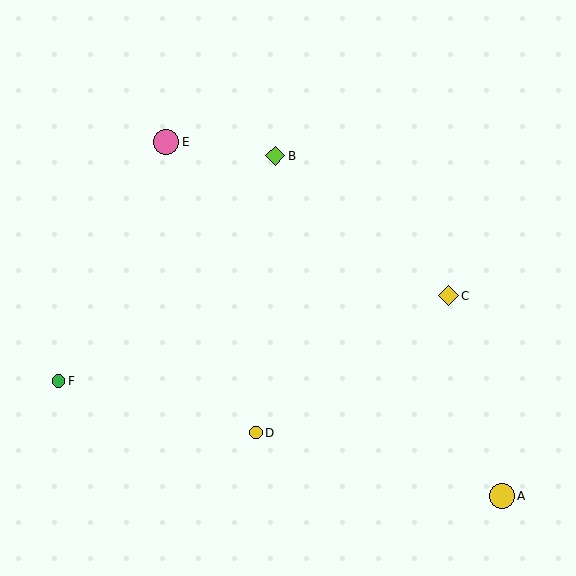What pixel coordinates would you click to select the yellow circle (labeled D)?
Click at (256, 433) to select the yellow circle D.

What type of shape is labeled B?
Shape B is a lime diamond.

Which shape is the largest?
The pink circle (labeled E) is the largest.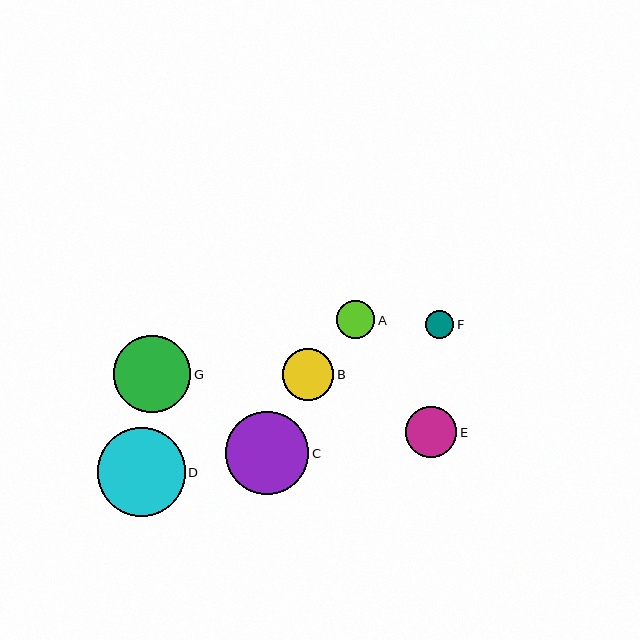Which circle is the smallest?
Circle F is the smallest with a size of approximately 28 pixels.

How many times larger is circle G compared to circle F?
Circle G is approximately 2.7 times the size of circle F.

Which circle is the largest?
Circle D is the largest with a size of approximately 88 pixels.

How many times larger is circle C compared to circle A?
Circle C is approximately 2.2 times the size of circle A.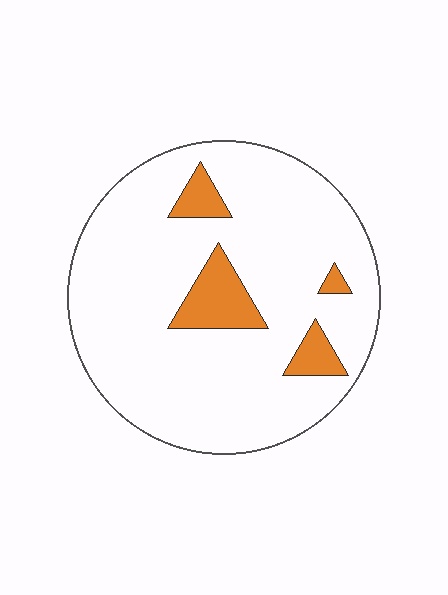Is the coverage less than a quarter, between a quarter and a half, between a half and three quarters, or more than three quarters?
Less than a quarter.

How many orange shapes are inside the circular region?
4.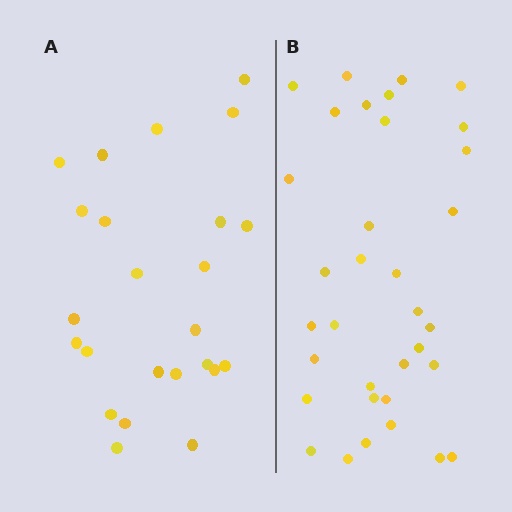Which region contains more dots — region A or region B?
Region B (the right region) has more dots.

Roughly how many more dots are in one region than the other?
Region B has roughly 10 or so more dots than region A.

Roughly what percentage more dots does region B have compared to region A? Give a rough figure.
About 40% more.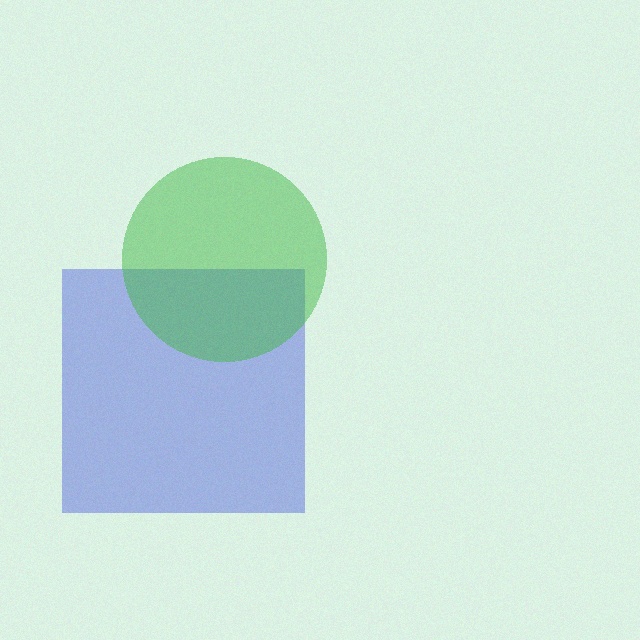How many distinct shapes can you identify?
There are 2 distinct shapes: a blue square, a green circle.